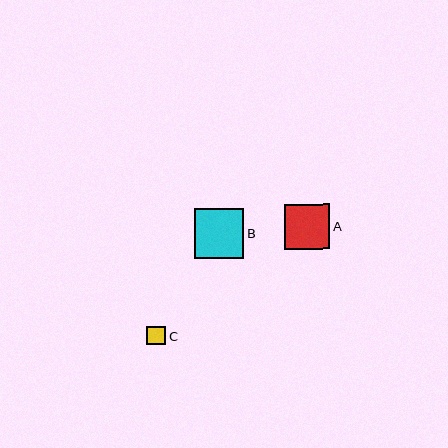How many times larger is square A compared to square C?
Square A is approximately 2.4 times the size of square C.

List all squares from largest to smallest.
From largest to smallest: B, A, C.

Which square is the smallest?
Square C is the smallest with a size of approximately 19 pixels.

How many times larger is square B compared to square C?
Square B is approximately 2.7 times the size of square C.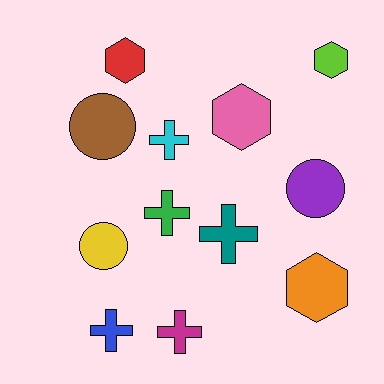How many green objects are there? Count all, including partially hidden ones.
There is 1 green object.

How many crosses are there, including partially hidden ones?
There are 5 crosses.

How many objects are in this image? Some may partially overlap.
There are 12 objects.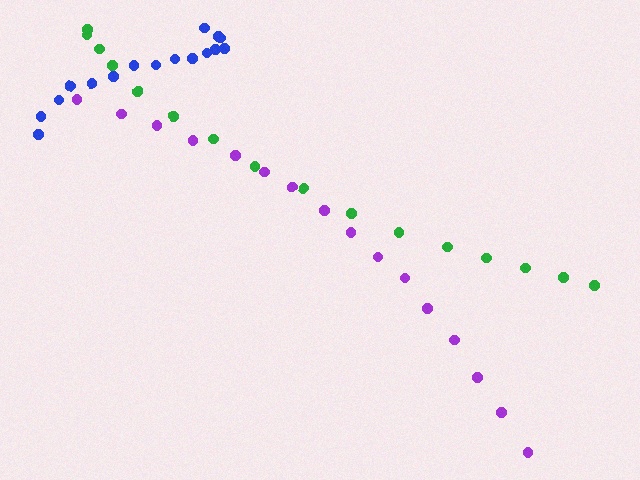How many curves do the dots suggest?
There are 3 distinct paths.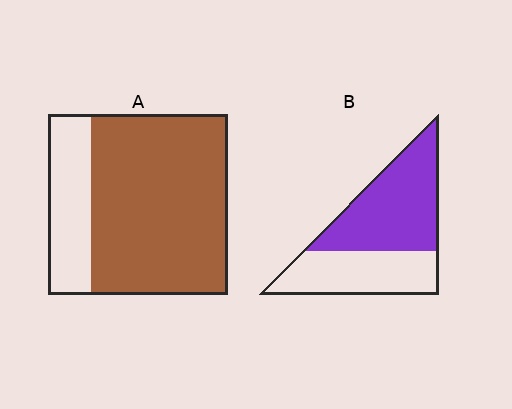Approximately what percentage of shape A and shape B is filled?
A is approximately 75% and B is approximately 55%.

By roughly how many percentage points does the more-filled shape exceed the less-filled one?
By roughly 20 percentage points (A over B).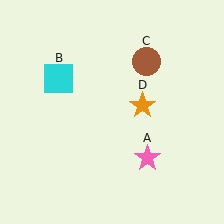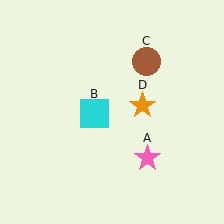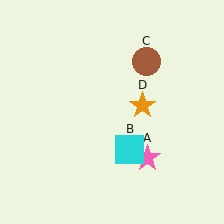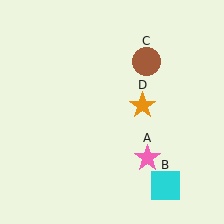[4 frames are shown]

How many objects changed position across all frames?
1 object changed position: cyan square (object B).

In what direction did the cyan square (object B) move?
The cyan square (object B) moved down and to the right.